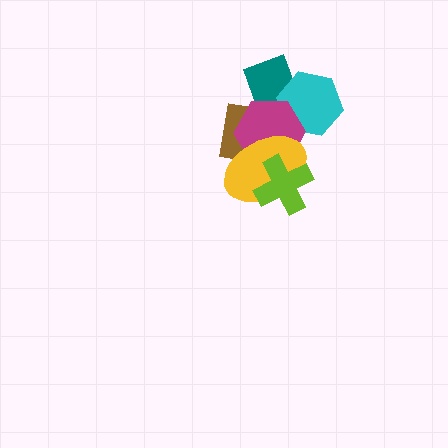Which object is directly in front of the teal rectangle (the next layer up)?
The cyan hexagon is directly in front of the teal rectangle.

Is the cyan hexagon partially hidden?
Yes, it is partially covered by another shape.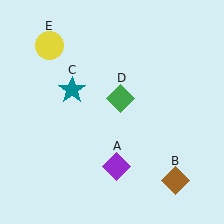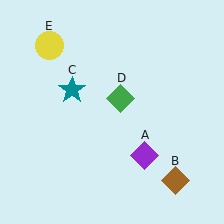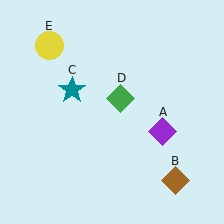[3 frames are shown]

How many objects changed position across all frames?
1 object changed position: purple diamond (object A).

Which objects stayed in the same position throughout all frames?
Brown diamond (object B) and teal star (object C) and green diamond (object D) and yellow circle (object E) remained stationary.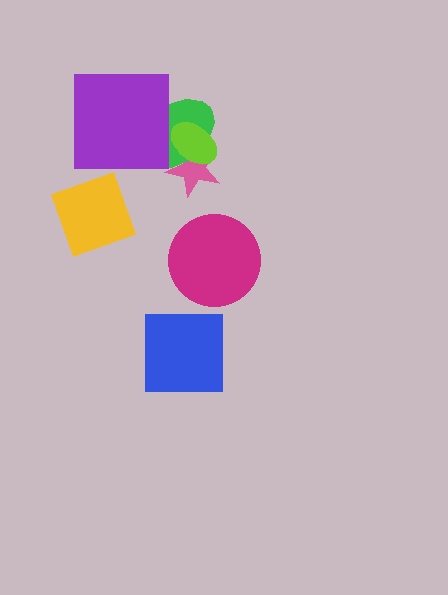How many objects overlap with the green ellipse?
3 objects overlap with the green ellipse.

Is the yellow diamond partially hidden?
No, no other shape covers it.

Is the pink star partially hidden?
Yes, it is partially covered by another shape.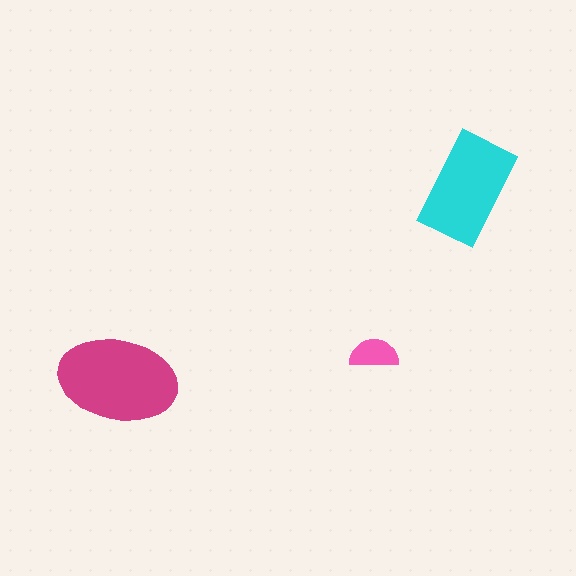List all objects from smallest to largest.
The pink semicircle, the cyan rectangle, the magenta ellipse.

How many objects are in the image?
There are 3 objects in the image.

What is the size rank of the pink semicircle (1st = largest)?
3rd.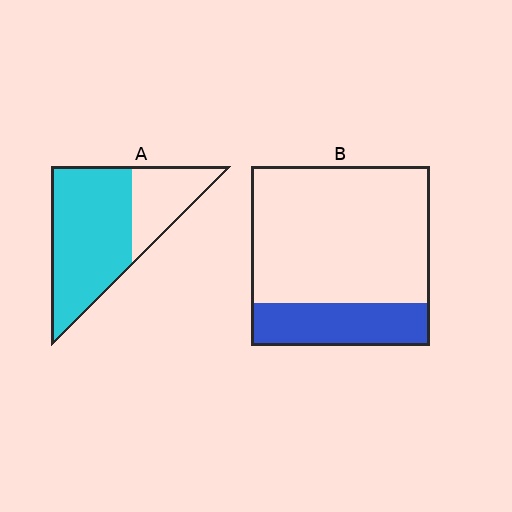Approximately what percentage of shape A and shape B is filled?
A is approximately 70% and B is approximately 25%.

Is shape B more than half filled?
No.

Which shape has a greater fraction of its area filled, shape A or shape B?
Shape A.